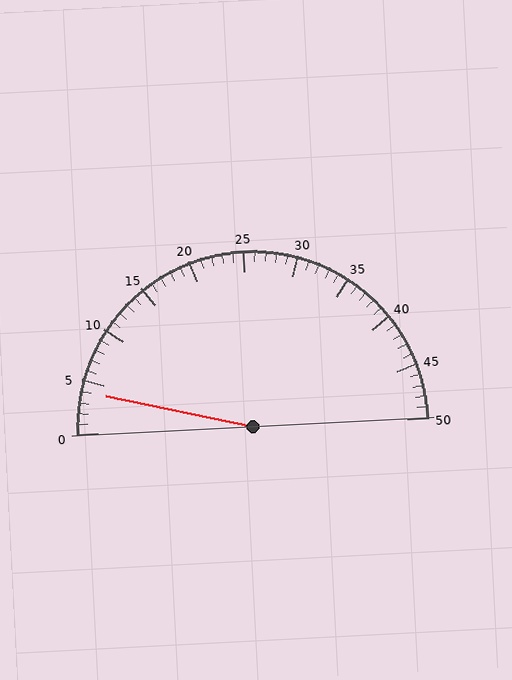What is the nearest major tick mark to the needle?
The nearest major tick mark is 5.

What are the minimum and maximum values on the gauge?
The gauge ranges from 0 to 50.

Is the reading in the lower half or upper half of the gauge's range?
The reading is in the lower half of the range (0 to 50).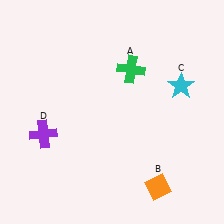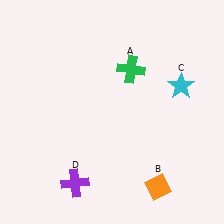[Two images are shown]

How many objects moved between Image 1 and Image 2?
1 object moved between the two images.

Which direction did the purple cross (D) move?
The purple cross (D) moved down.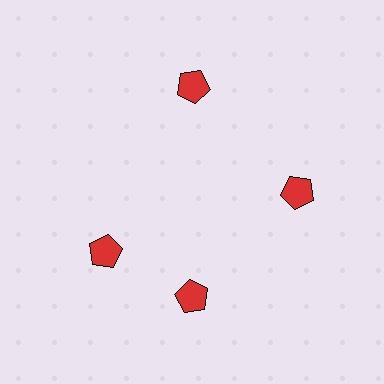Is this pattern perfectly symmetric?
No. The 4 red pentagons are arranged in a ring, but one element near the 9 o'clock position is rotated out of alignment along the ring, breaking the 4-fold rotational symmetry.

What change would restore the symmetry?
The symmetry would be restored by rotating it back into even spacing with its neighbors so that all 4 pentagons sit at equal angles and equal distance from the center.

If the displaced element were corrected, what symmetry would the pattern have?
It would have 4-fold rotational symmetry — the pattern would map onto itself every 90 degrees.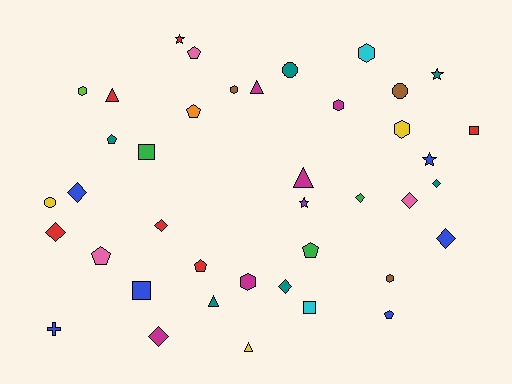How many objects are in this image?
There are 40 objects.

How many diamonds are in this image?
There are 9 diamonds.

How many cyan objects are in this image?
There are 2 cyan objects.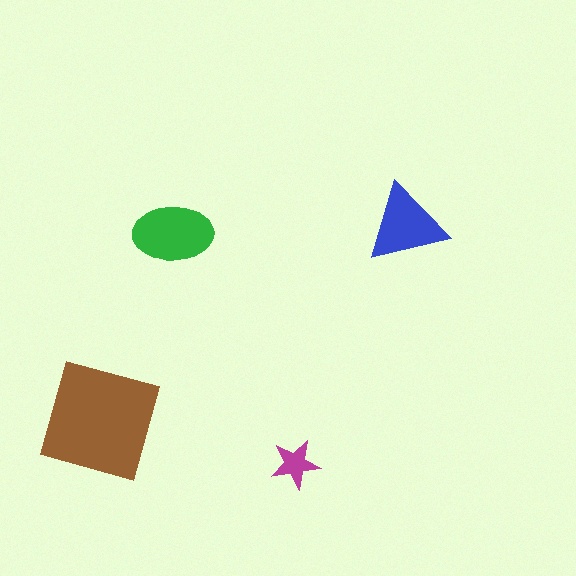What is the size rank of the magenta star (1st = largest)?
4th.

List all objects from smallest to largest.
The magenta star, the blue triangle, the green ellipse, the brown square.